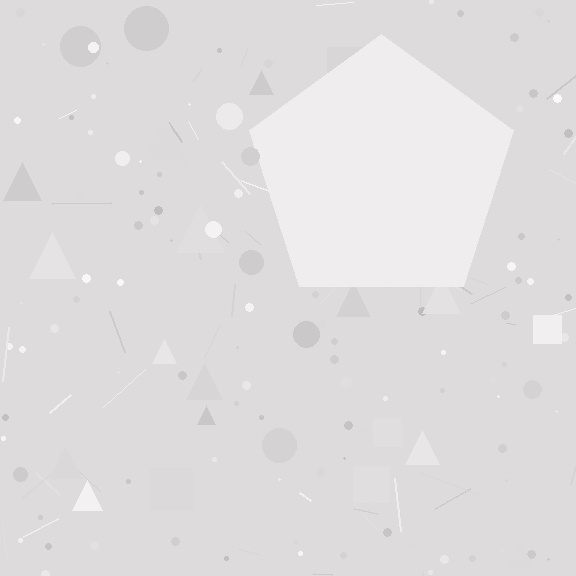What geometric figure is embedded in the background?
A pentagon is embedded in the background.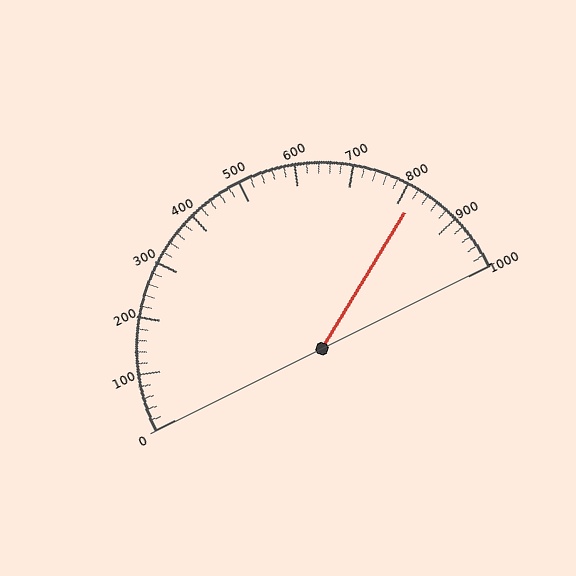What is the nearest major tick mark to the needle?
The nearest major tick mark is 800.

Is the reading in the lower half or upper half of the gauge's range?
The reading is in the upper half of the range (0 to 1000).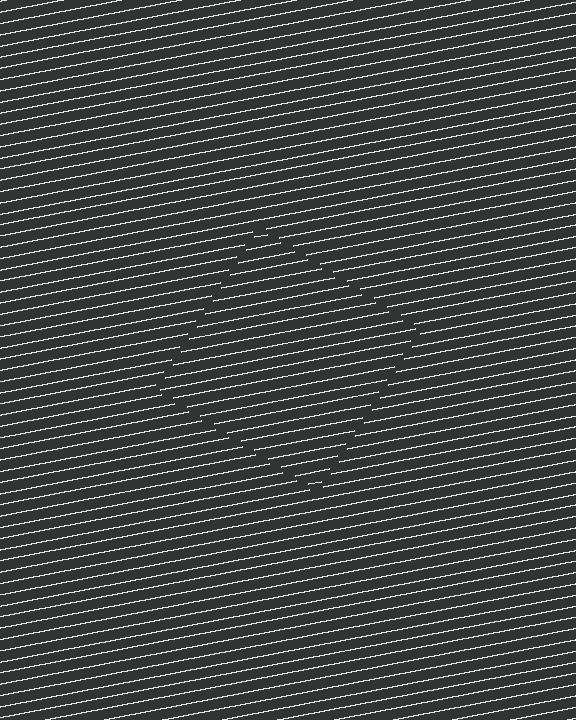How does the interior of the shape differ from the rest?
The interior of the shape contains the same grating, shifted by half a period — the contour is defined by the phase discontinuity where line-ends from the inner and outer gratings abut.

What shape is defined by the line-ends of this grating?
An illusory square. The interior of the shape contains the same grating, shifted by half a period — the contour is defined by the phase discontinuity where line-ends from the inner and outer gratings abut.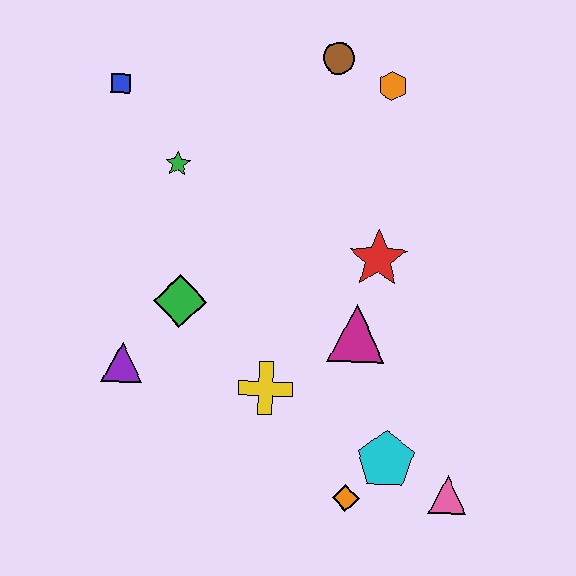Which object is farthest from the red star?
The blue square is farthest from the red star.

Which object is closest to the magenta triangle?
The red star is closest to the magenta triangle.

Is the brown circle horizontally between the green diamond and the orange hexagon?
Yes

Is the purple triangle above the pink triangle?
Yes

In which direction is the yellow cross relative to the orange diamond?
The yellow cross is above the orange diamond.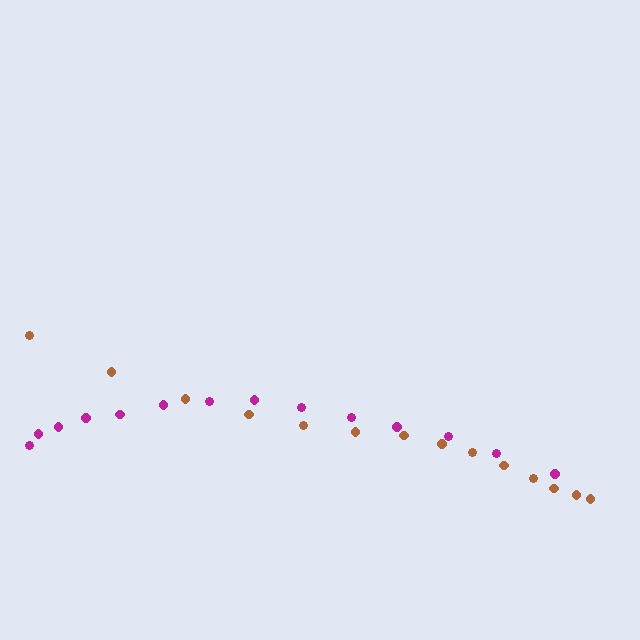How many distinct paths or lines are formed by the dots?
There are 2 distinct paths.